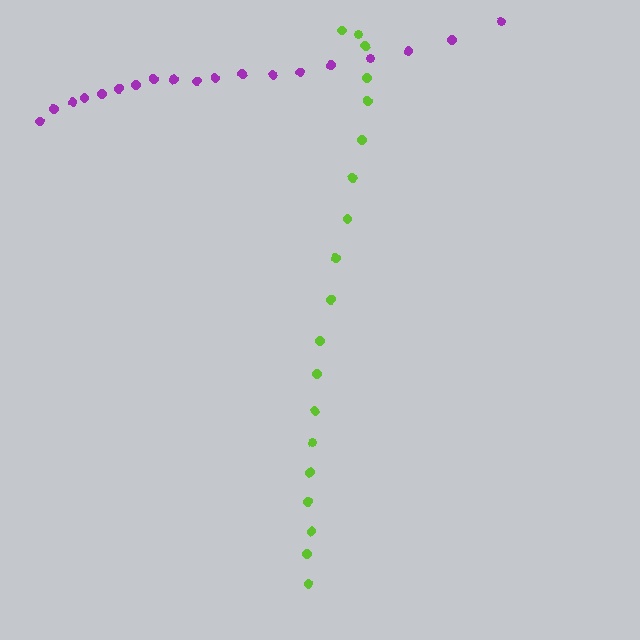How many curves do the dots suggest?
There are 2 distinct paths.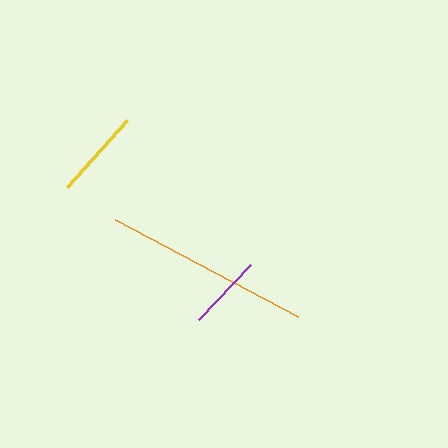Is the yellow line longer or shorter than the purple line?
The yellow line is longer than the purple line.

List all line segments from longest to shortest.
From longest to shortest: orange, yellow, purple.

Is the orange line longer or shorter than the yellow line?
The orange line is longer than the yellow line.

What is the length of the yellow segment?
The yellow segment is approximately 90 pixels long.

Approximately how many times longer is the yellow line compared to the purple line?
The yellow line is approximately 1.2 times the length of the purple line.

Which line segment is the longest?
The orange line is the longest at approximately 208 pixels.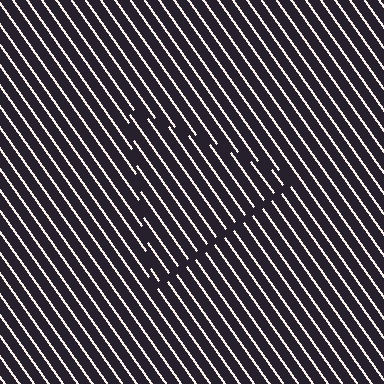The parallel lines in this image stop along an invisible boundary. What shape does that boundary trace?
An illusory triangle. The interior of the shape contains the same grating, shifted by half a period — the contour is defined by the phase discontinuity where line-ends from the inner and outer gratings abut.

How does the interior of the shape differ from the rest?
The interior of the shape contains the same grating, shifted by half a period — the contour is defined by the phase discontinuity where line-ends from the inner and outer gratings abut.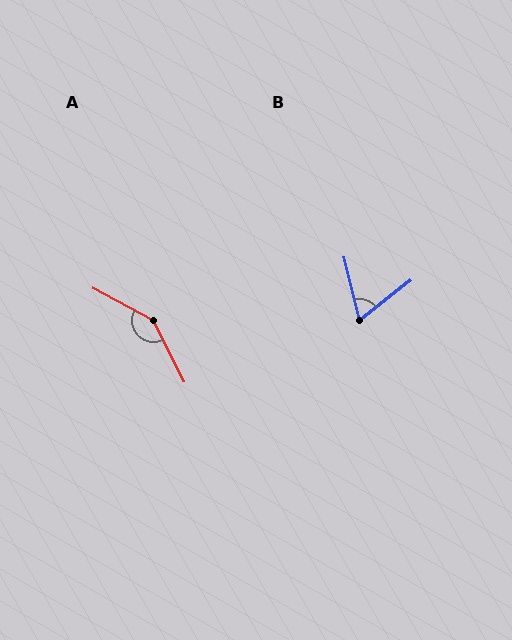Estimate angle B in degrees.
Approximately 66 degrees.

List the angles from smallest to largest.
B (66°), A (145°).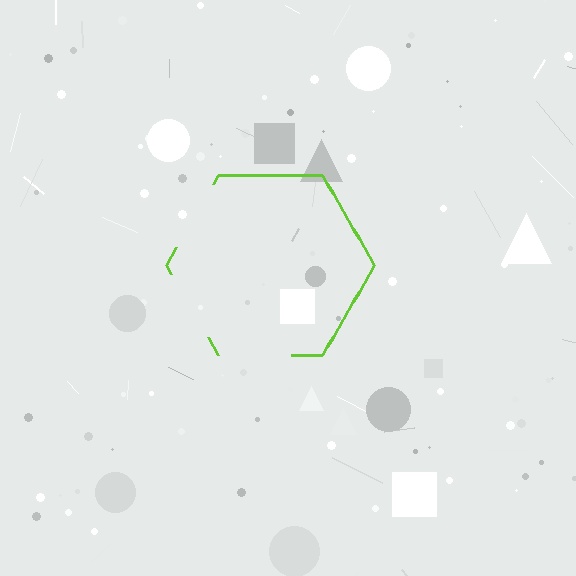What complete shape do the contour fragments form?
The contour fragments form a hexagon.